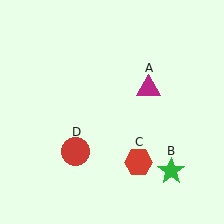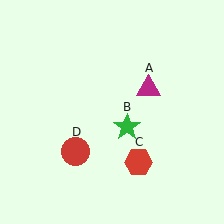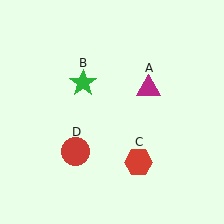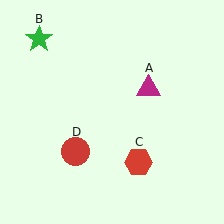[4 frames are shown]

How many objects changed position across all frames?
1 object changed position: green star (object B).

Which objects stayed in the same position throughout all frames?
Magenta triangle (object A) and red hexagon (object C) and red circle (object D) remained stationary.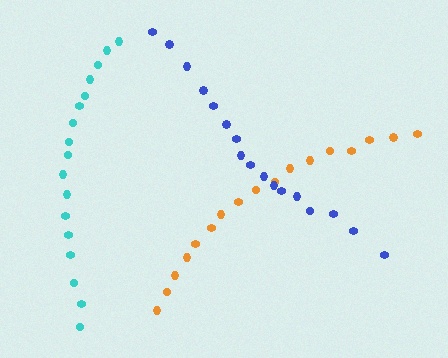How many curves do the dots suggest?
There are 3 distinct paths.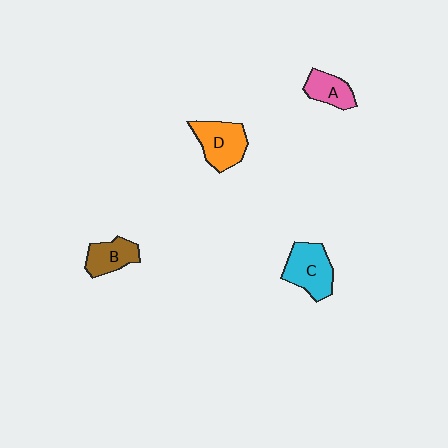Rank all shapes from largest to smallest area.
From largest to smallest: C (cyan), D (orange), B (brown), A (pink).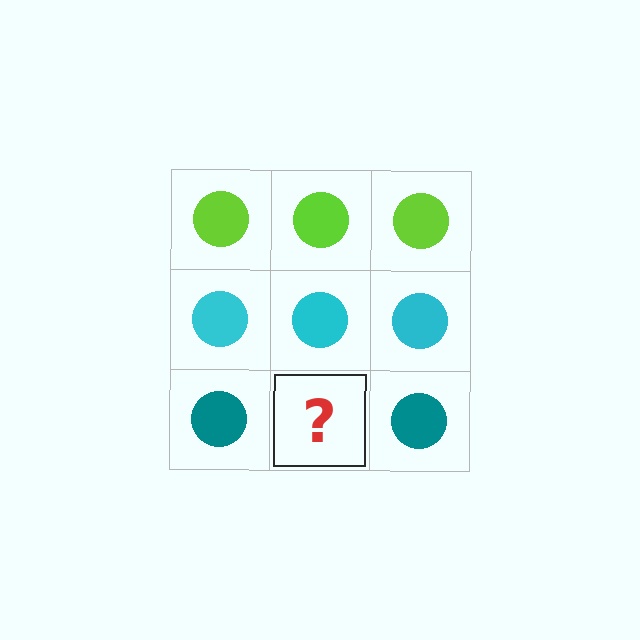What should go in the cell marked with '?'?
The missing cell should contain a teal circle.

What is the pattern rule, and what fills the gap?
The rule is that each row has a consistent color. The gap should be filled with a teal circle.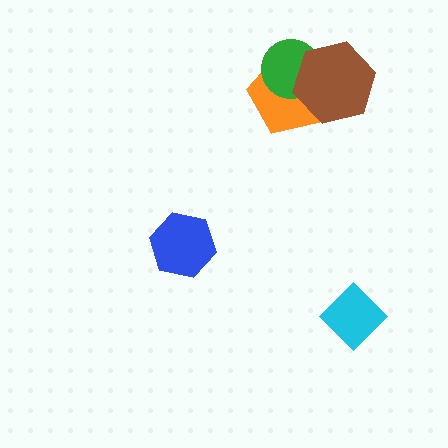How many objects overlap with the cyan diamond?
0 objects overlap with the cyan diamond.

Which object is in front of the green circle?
The brown hexagon is in front of the green circle.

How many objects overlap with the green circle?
2 objects overlap with the green circle.